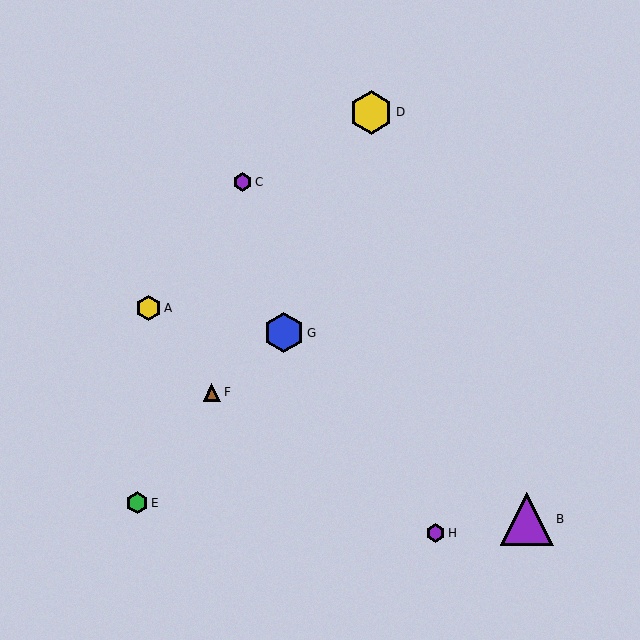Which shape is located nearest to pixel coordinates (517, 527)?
The purple triangle (labeled B) at (527, 519) is nearest to that location.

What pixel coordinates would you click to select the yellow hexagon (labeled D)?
Click at (371, 112) to select the yellow hexagon D.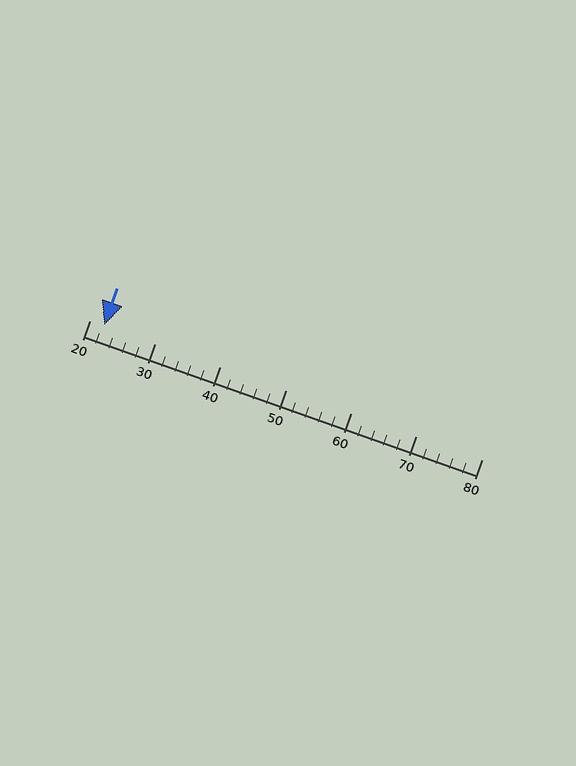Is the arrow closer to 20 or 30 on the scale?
The arrow is closer to 20.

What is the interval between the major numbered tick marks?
The major tick marks are spaced 10 units apart.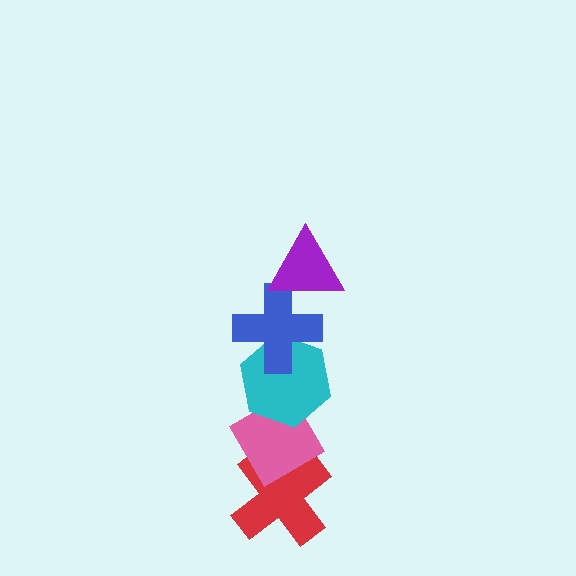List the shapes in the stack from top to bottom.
From top to bottom: the purple triangle, the blue cross, the cyan hexagon, the pink diamond, the red cross.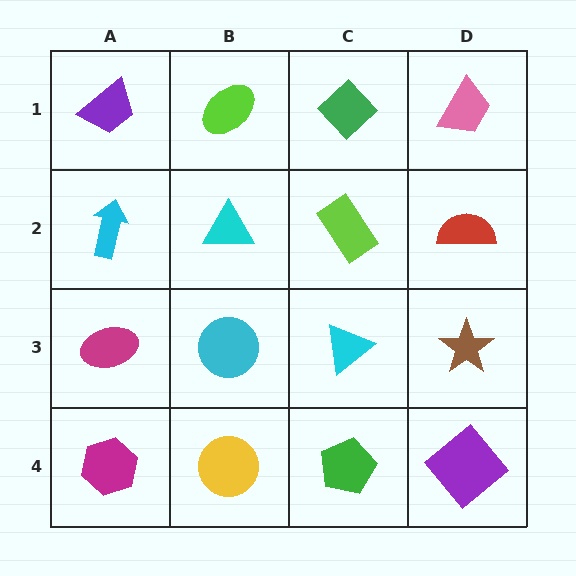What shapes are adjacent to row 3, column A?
A cyan arrow (row 2, column A), a magenta hexagon (row 4, column A), a cyan circle (row 3, column B).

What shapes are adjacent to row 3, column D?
A red semicircle (row 2, column D), a purple diamond (row 4, column D), a cyan triangle (row 3, column C).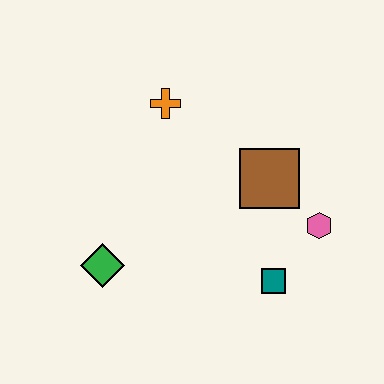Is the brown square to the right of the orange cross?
Yes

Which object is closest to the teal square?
The pink hexagon is closest to the teal square.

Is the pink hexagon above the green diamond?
Yes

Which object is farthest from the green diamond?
The pink hexagon is farthest from the green diamond.